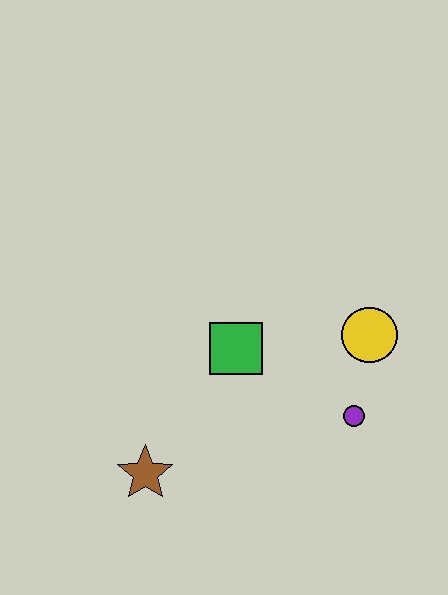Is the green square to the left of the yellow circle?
Yes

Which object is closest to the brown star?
The green square is closest to the brown star.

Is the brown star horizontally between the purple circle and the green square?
No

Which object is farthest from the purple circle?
The brown star is farthest from the purple circle.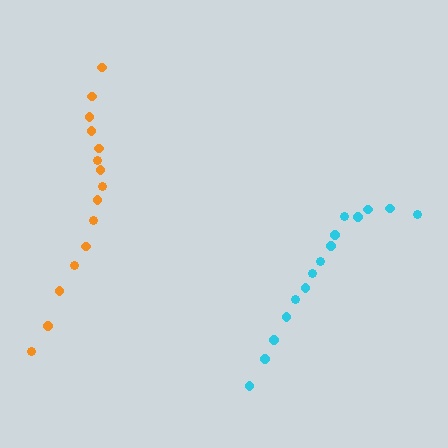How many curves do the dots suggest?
There are 2 distinct paths.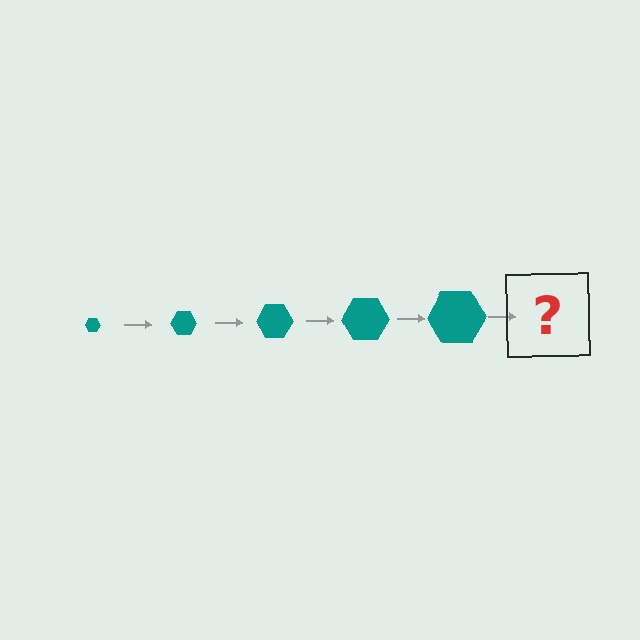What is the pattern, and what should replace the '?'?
The pattern is that the hexagon gets progressively larger each step. The '?' should be a teal hexagon, larger than the previous one.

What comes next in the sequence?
The next element should be a teal hexagon, larger than the previous one.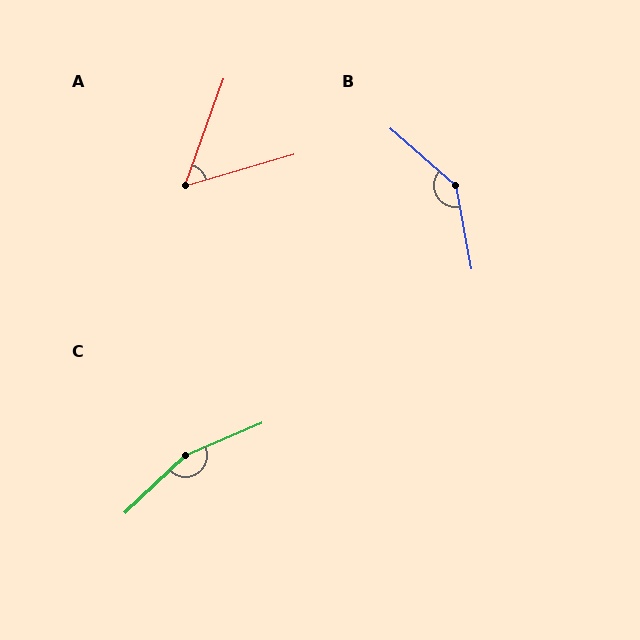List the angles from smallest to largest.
A (54°), B (142°), C (160°).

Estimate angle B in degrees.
Approximately 142 degrees.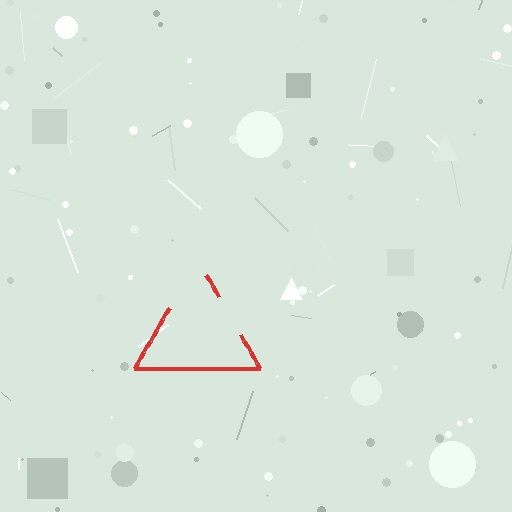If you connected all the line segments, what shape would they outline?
They would outline a triangle.